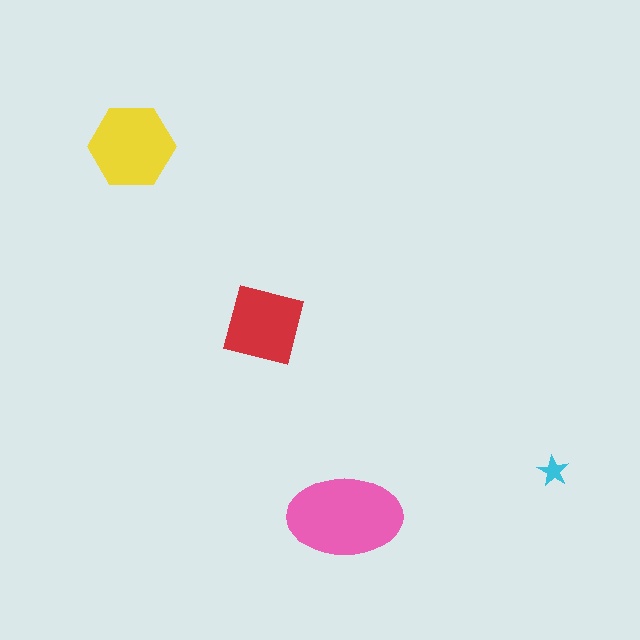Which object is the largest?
The pink ellipse.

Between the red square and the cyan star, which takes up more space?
The red square.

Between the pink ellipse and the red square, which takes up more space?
The pink ellipse.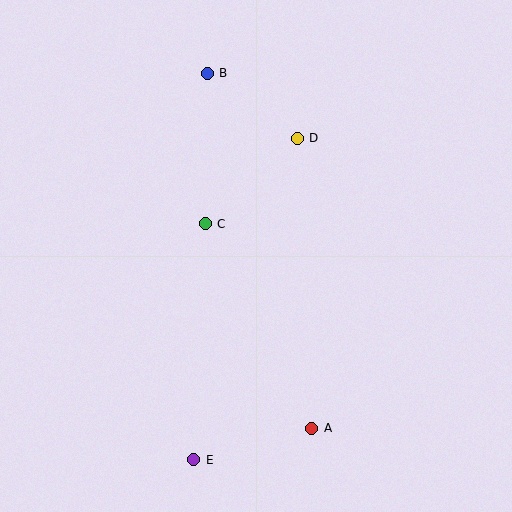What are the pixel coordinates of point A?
Point A is at (312, 428).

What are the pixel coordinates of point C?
Point C is at (205, 224).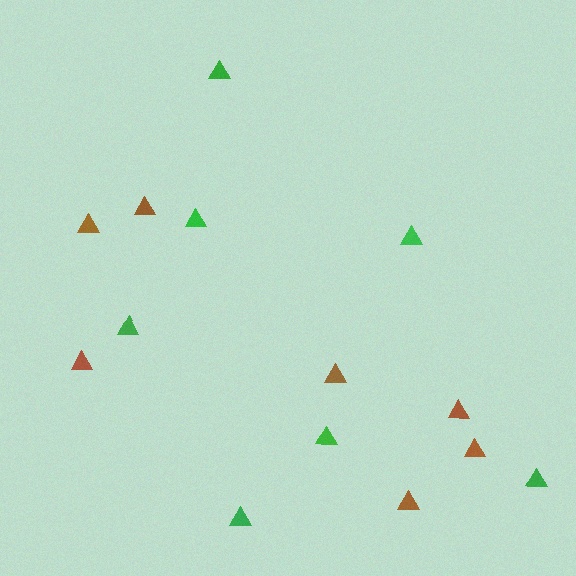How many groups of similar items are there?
There are 2 groups: one group of brown triangles (7) and one group of green triangles (7).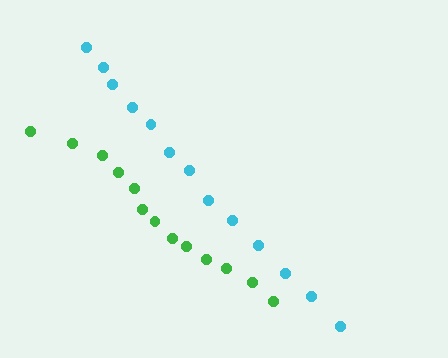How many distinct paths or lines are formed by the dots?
There are 2 distinct paths.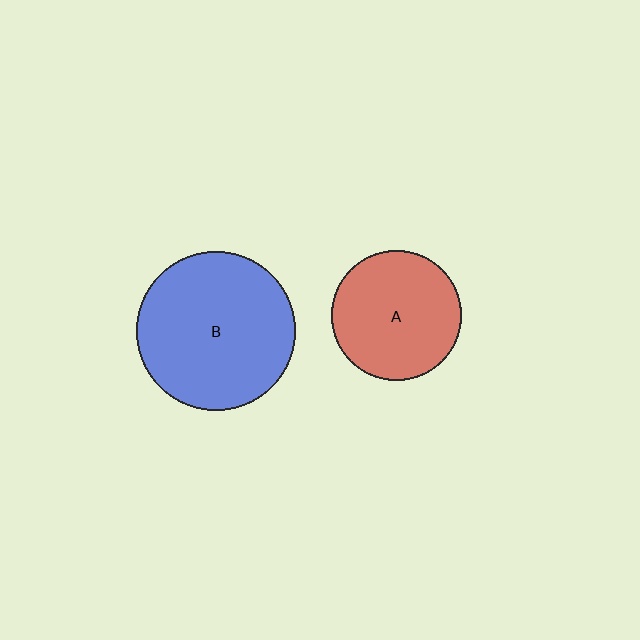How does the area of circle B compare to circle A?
Approximately 1.5 times.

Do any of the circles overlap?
No, none of the circles overlap.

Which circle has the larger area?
Circle B (blue).